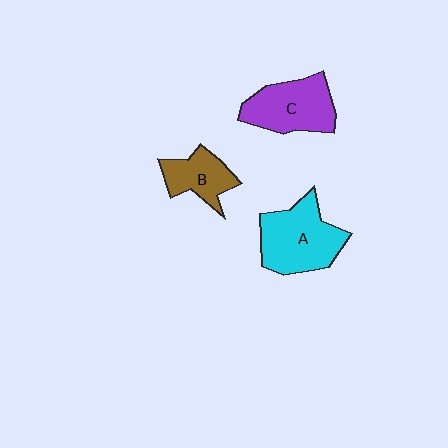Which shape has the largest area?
Shape A (cyan).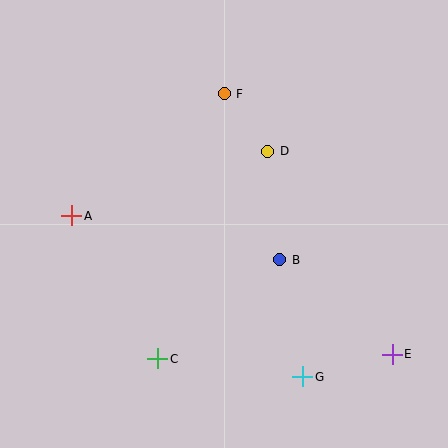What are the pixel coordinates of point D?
Point D is at (268, 151).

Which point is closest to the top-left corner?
Point A is closest to the top-left corner.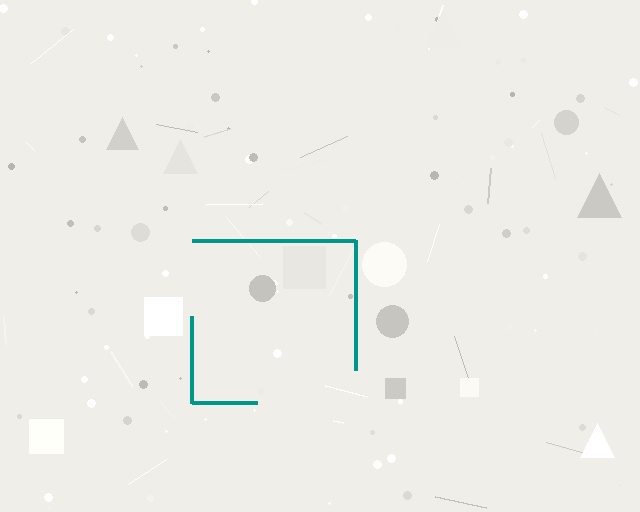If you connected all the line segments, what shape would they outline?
They would outline a square.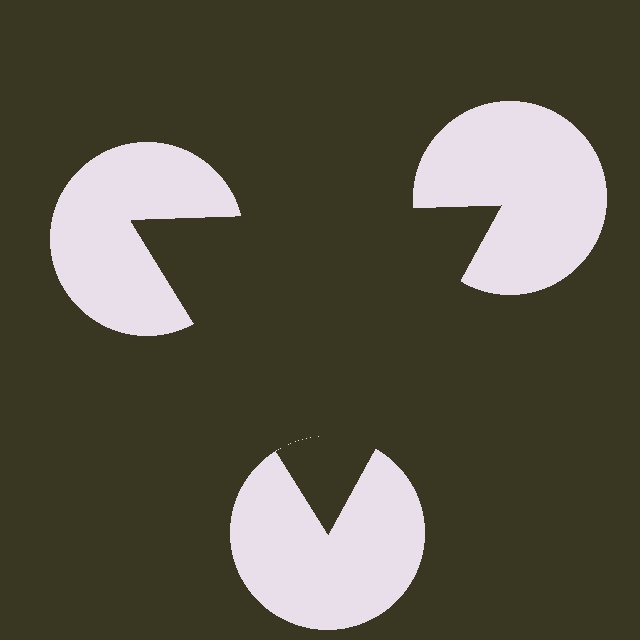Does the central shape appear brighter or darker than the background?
It typically appears slightly darker than the background, even though no actual brightness change is drawn.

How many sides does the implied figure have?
3 sides.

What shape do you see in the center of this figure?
An illusory triangle — its edges are inferred from the aligned wedge cuts in the pac-man discs, not physically drawn.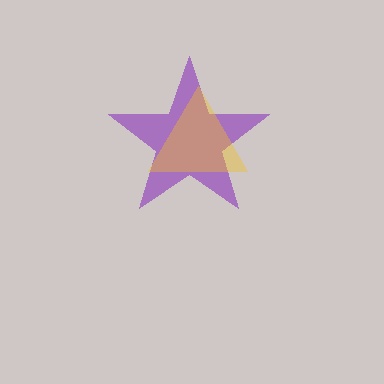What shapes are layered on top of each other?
The layered shapes are: a purple star, a yellow triangle.